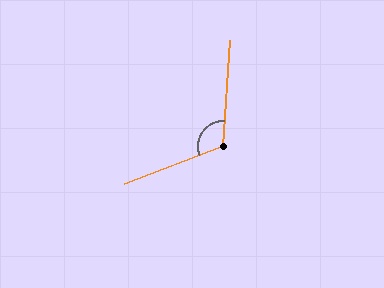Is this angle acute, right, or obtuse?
It is obtuse.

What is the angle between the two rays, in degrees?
Approximately 115 degrees.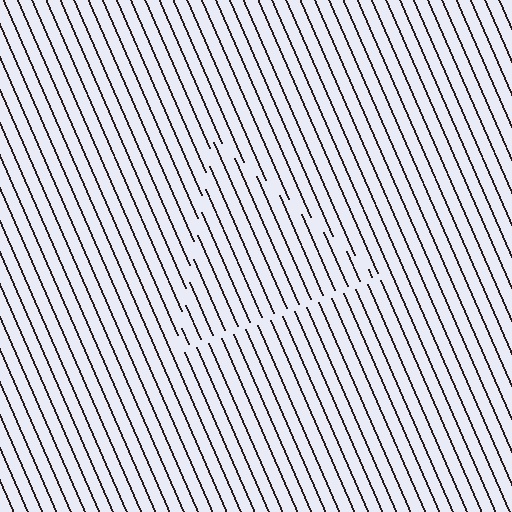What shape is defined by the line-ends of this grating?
An illusory triangle. The interior of the shape contains the same grating, shifted by half a period — the contour is defined by the phase discontinuity where line-ends from the inner and outer gratings abut.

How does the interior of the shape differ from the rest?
The interior of the shape contains the same grating, shifted by half a period — the contour is defined by the phase discontinuity where line-ends from the inner and outer gratings abut.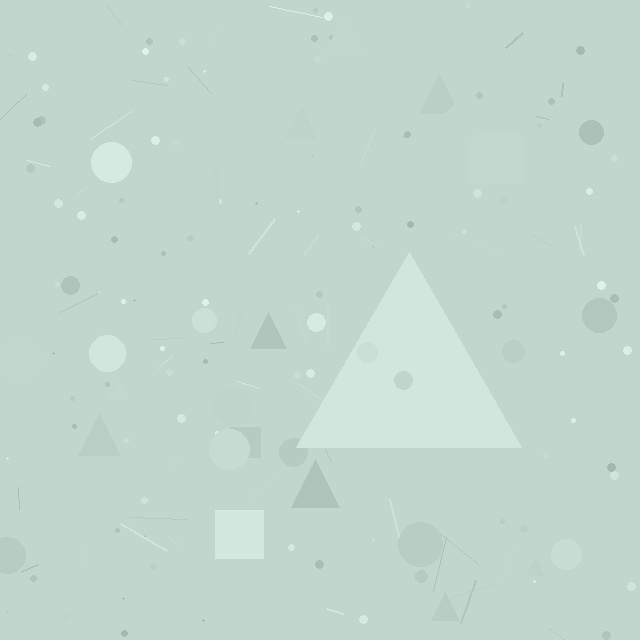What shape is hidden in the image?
A triangle is hidden in the image.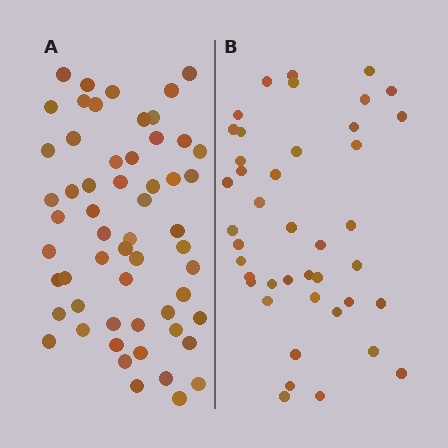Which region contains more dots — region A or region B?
Region A (the left region) has more dots.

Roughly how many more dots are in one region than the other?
Region A has approximately 15 more dots than region B.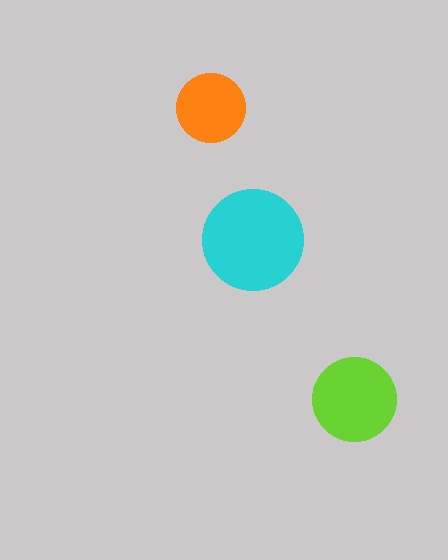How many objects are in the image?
There are 3 objects in the image.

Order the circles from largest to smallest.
the cyan one, the lime one, the orange one.